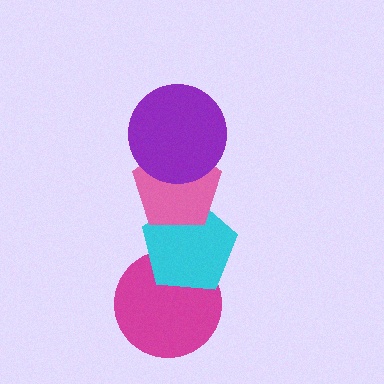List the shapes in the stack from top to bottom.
From top to bottom: the purple circle, the pink pentagon, the cyan pentagon, the magenta circle.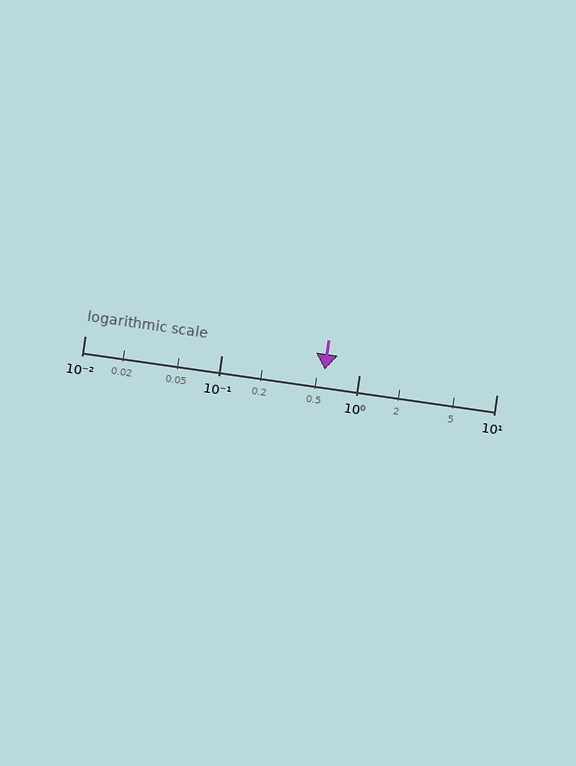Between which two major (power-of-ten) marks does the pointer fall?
The pointer is between 0.1 and 1.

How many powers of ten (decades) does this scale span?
The scale spans 3 decades, from 0.01 to 10.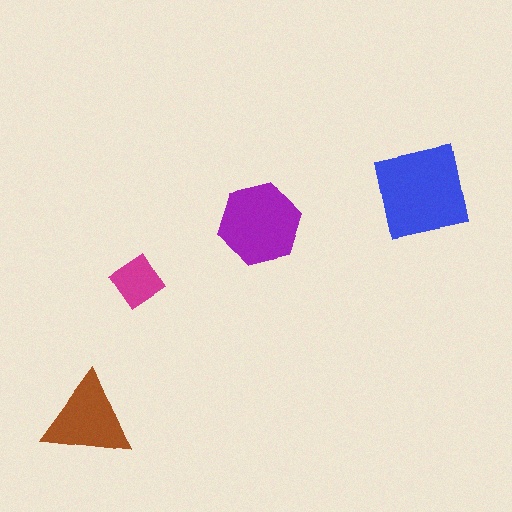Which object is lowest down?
The brown triangle is bottommost.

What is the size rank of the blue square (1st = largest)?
1st.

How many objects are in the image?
There are 4 objects in the image.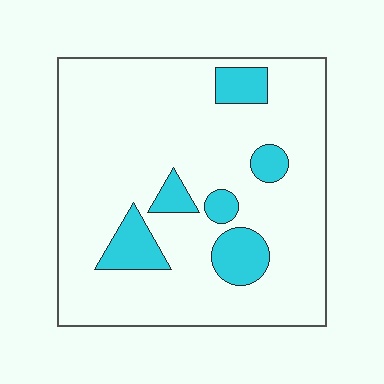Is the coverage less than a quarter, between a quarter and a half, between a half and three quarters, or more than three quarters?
Less than a quarter.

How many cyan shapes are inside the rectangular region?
6.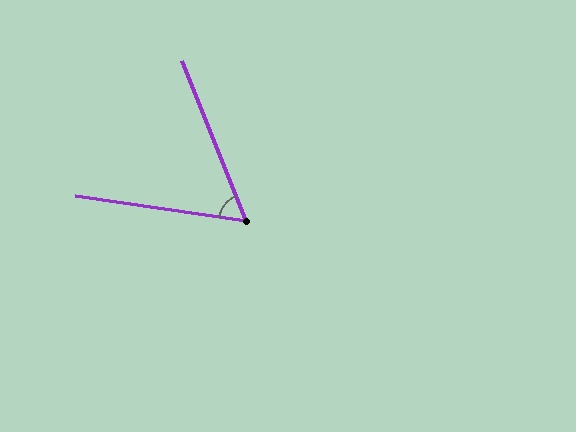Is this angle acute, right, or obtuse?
It is acute.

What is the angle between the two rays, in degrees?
Approximately 60 degrees.